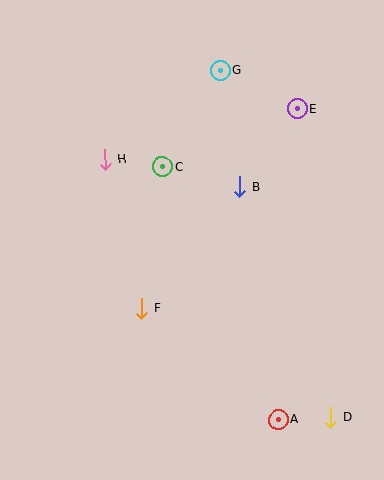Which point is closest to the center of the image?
Point B at (239, 186) is closest to the center.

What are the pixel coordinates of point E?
Point E is at (297, 109).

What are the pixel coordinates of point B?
Point B is at (239, 186).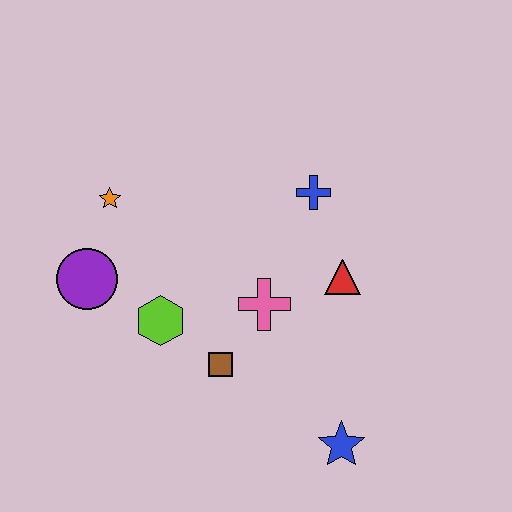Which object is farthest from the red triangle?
The purple circle is farthest from the red triangle.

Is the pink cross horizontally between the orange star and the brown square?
No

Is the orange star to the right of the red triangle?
No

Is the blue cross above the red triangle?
Yes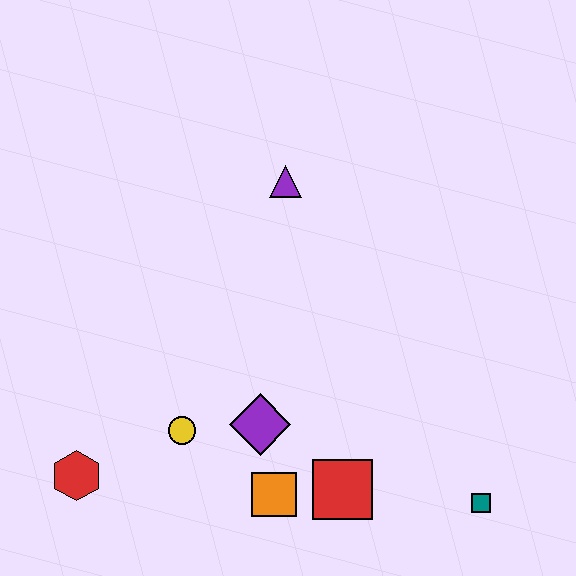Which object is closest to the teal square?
The red square is closest to the teal square.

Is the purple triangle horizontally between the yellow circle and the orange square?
No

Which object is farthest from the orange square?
The purple triangle is farthest from the orange square.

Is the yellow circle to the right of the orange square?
No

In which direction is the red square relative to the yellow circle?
The red square is to the right of the yellow circle.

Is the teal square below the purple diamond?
Yes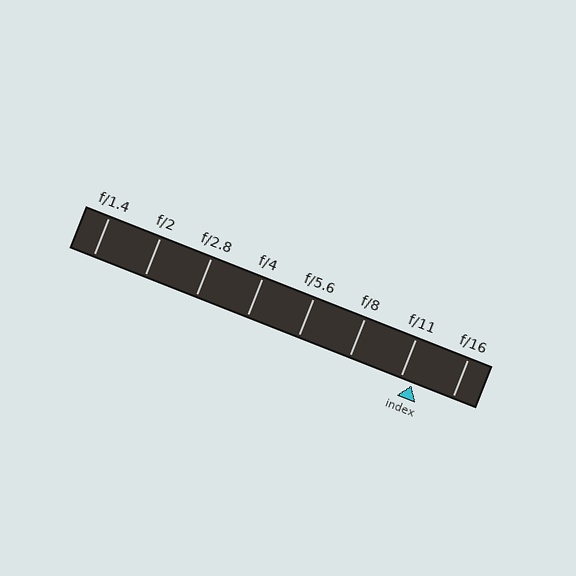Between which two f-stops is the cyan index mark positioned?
The index mark is between f/11 and f/16.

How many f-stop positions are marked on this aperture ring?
There are 8 f-stop positions marked.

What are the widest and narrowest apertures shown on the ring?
The widest aperture shown is f/1.4 and the narrowest is f/16.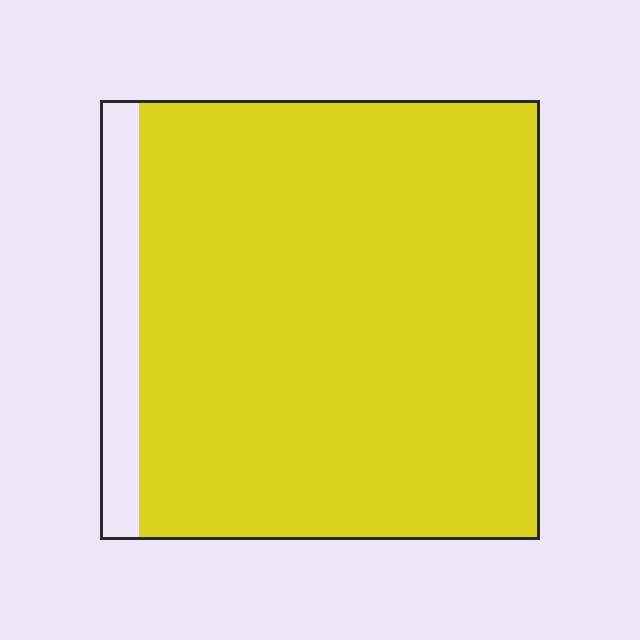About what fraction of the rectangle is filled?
About nine tenths (9/10).